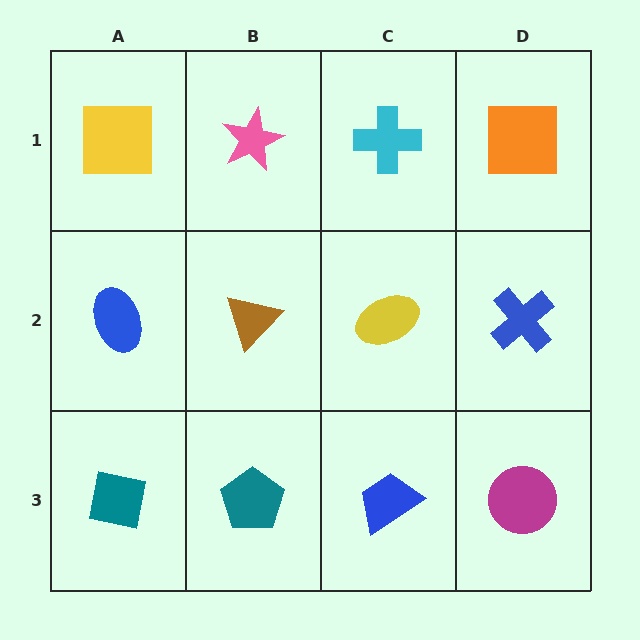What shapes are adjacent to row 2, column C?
A cyan cross (row 1, column C), a blue trapezoid (row 3, column C), a brown triangle (row 2, column B), a blue cross (row 2, column D).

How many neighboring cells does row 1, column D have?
2.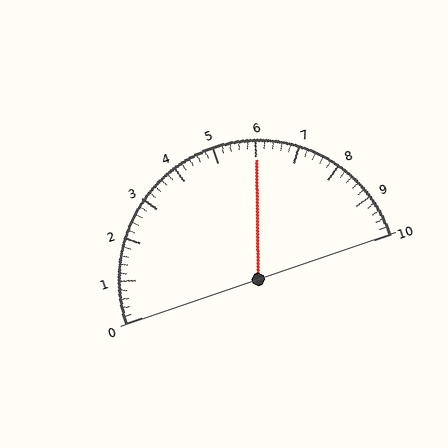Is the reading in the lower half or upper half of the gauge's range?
The reading is in the upper half of the range (0 to 10).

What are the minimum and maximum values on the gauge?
The gauge ranges from 0 to 10.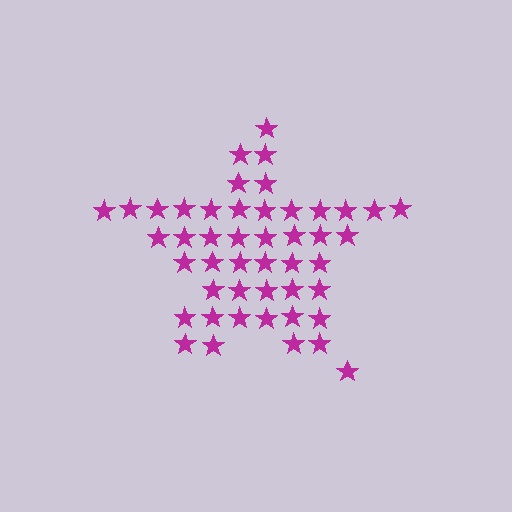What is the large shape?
The large shape is a star.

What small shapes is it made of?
It is made of small stars.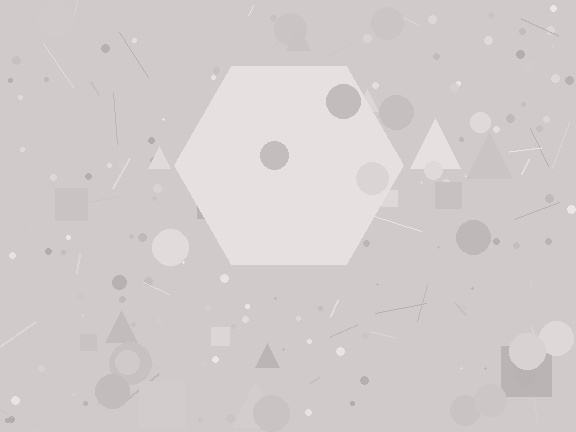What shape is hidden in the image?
A hexagon is hidden in the image.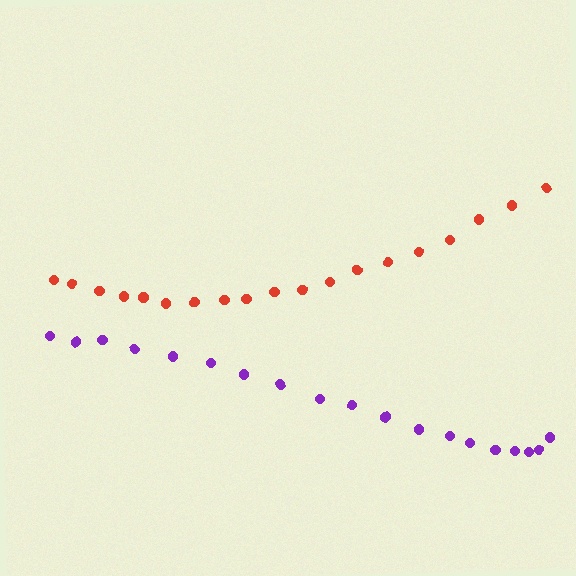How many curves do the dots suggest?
There are 2 distinct paths.